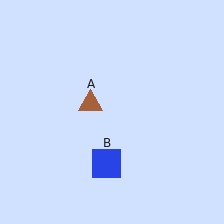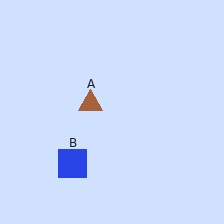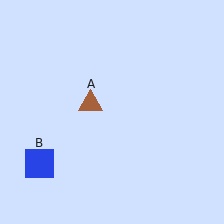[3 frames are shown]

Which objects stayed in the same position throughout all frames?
Brown triangle (object A) remained stationary.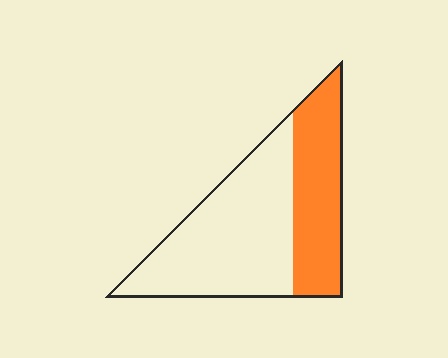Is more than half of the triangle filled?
No.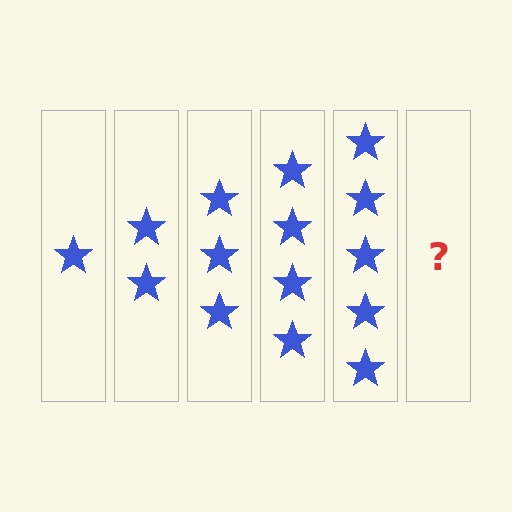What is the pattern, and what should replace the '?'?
The pattern is that each step adds one more star. The '?' should be 6 stars.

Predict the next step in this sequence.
The next step is 6 stars.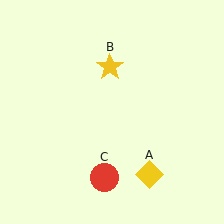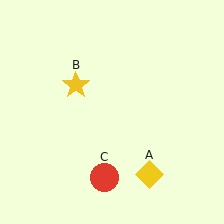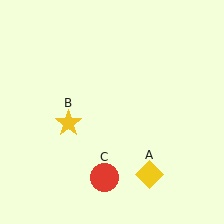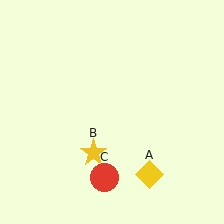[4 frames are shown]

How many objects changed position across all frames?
1 object changed position: yellow star (object B).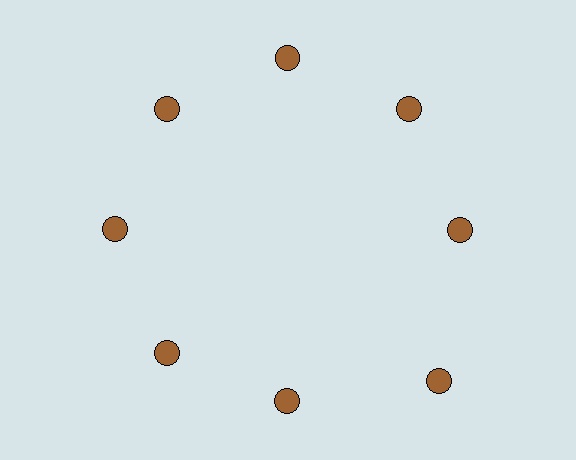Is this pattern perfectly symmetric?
No. The 8 brown circles are arranged in a ring, but one element near the 4 o'clock position is pushed outward from the center, breaking the 8-fold rotational symmetry.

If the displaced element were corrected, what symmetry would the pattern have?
It would have 8-fold rotational symmetry — the pattern would map onto itself every 45 degrees.